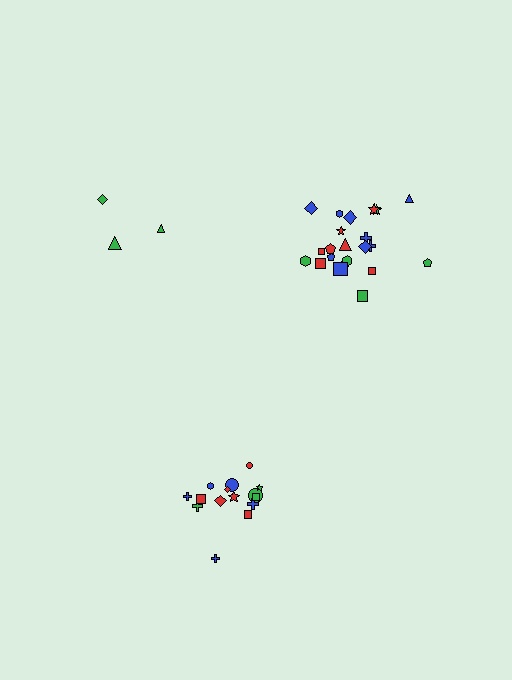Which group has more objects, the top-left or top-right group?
The top-right group.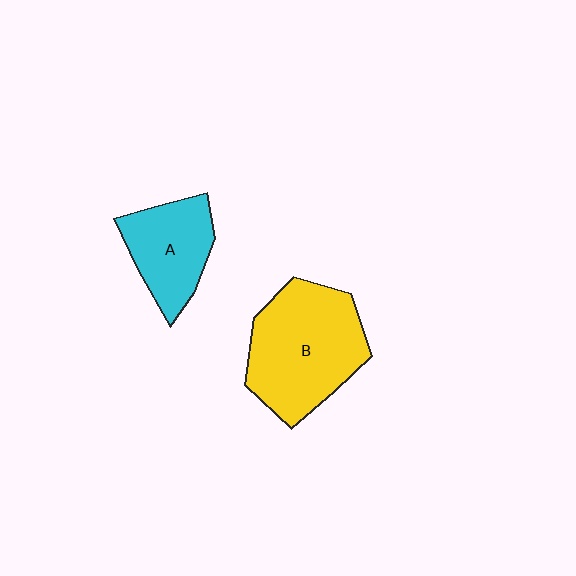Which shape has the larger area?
Shape B (yellow).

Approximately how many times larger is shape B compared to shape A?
Approximately 1.6 times.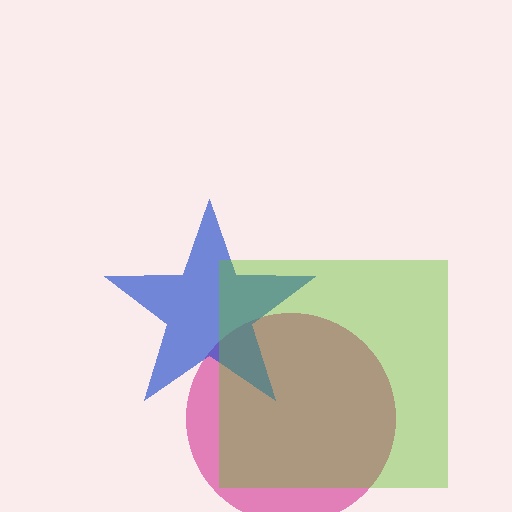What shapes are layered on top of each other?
The layered shapes are: a magenta circle, a blue star, a lime square.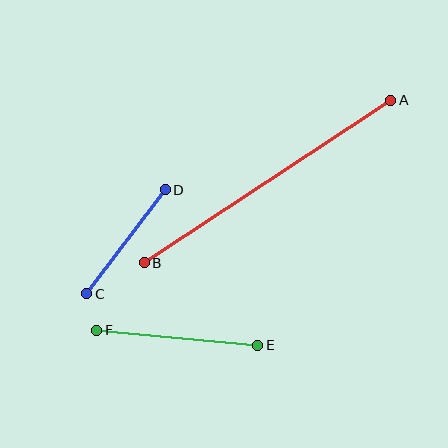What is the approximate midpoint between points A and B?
The midpoint is at approximately (267, 181) pixels.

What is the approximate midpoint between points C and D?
The midpoint is at approximately (126, 242) pixels.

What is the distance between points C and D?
The distance is approximately 130 pixels.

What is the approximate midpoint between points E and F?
The midpoint is at approximately (177, 338) pixels.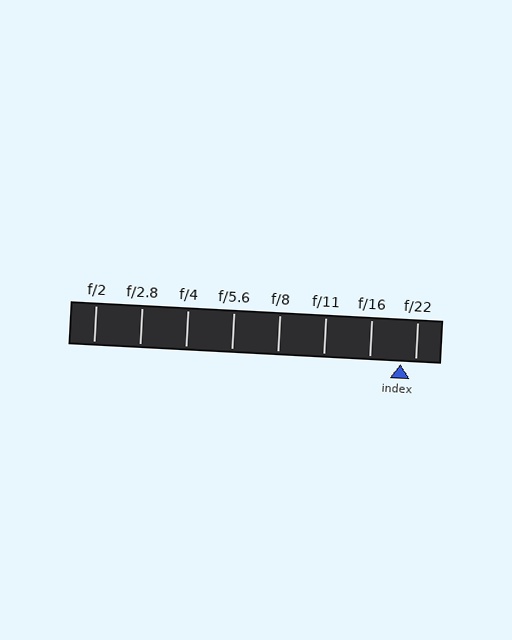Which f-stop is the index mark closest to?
The index mark is closest to f/22.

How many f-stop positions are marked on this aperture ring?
There are 8 f-stop positions marked.